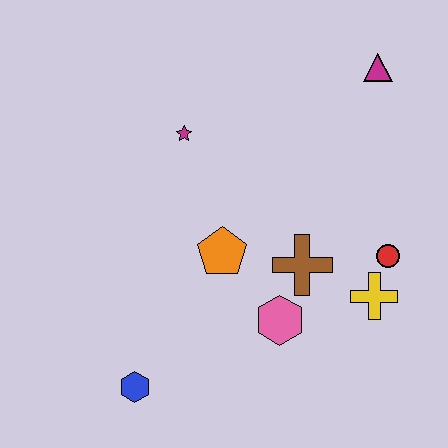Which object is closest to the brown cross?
The pink hexagon is closest to the brown cross.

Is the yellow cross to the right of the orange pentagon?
Yes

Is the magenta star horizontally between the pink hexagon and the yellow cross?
No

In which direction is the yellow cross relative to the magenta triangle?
The yellow cross is below the magenta triangle.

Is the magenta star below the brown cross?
No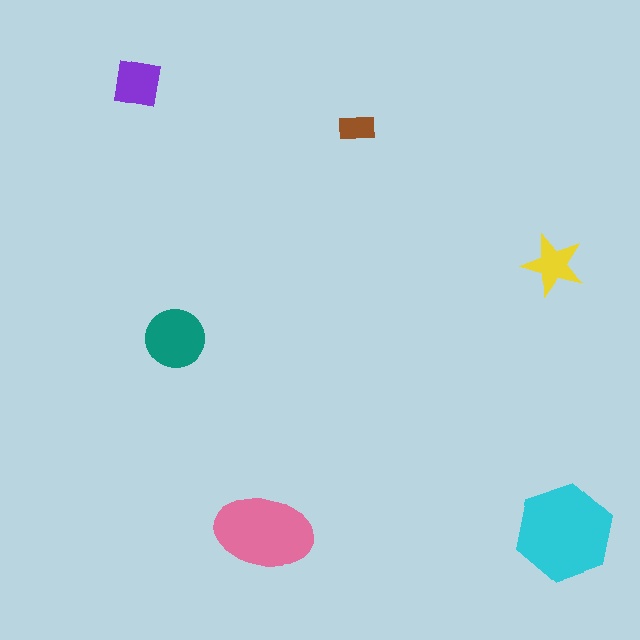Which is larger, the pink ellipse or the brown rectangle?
The pink ellipse.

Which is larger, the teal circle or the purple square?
The teal circle.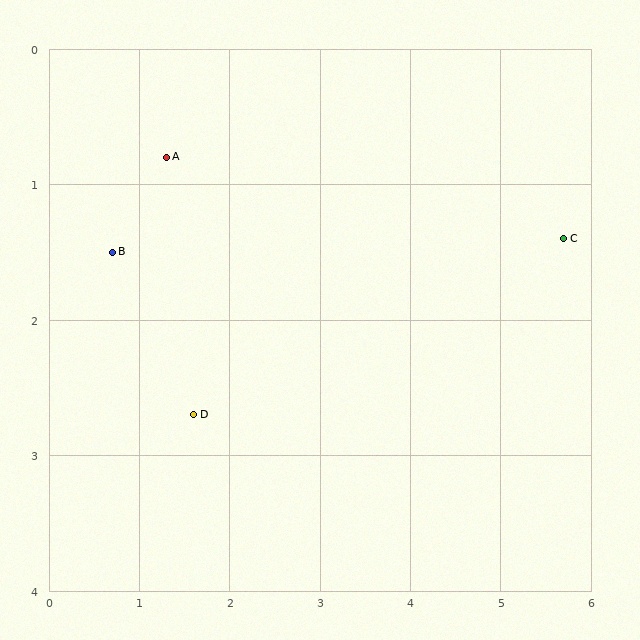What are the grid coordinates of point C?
Point C is at approximately (5.7, 1.4).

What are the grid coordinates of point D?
Point D is at approximately (1.6, 2.7).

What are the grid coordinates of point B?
Point B is at approximately (0.7, 1.5).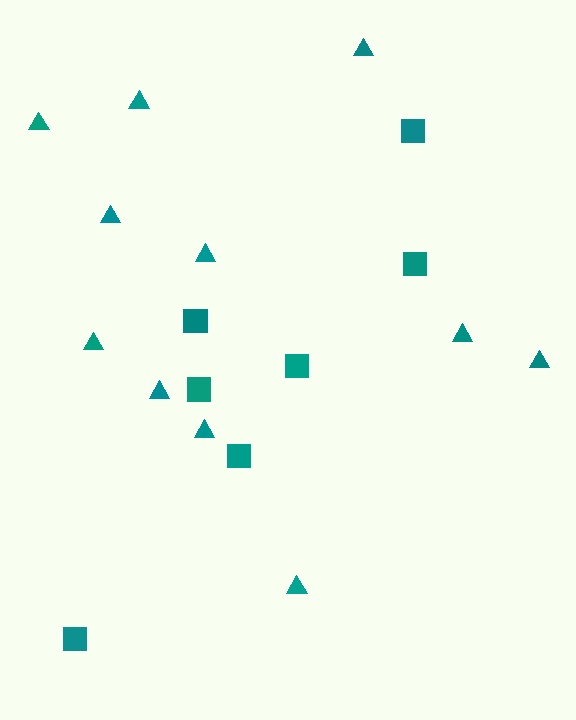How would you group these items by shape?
There are 2 groups: one group of triangles (11) and one group of squares (7).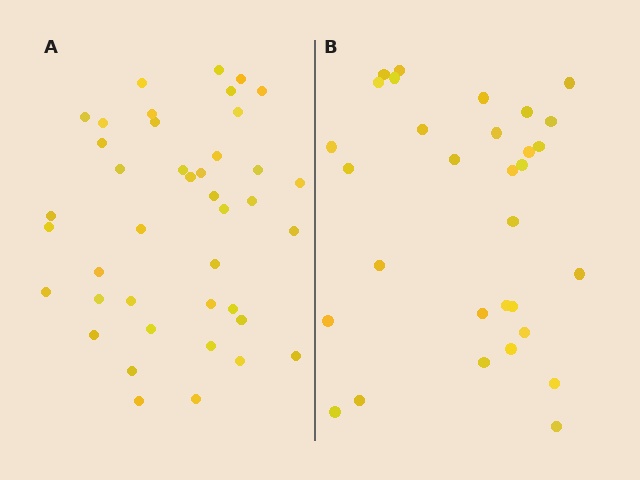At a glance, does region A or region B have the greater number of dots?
Region A (the left region) has more dots.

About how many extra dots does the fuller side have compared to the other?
Region A has roughly 10 or so more dots than region B.